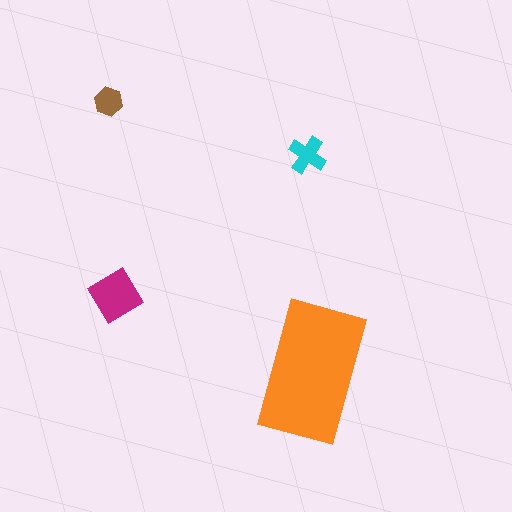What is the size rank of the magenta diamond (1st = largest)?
2nd.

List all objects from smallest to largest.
The brown hexagon, the cyan cross, the magenta diamond, the orange rectangle.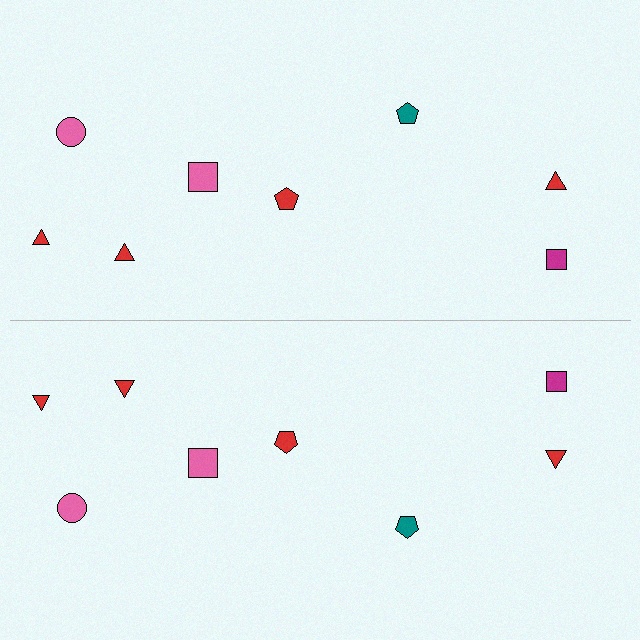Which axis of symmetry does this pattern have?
The pattern has a horizontal axis of symmetry running through the center of the image.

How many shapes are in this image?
There are 16 shapes in this image.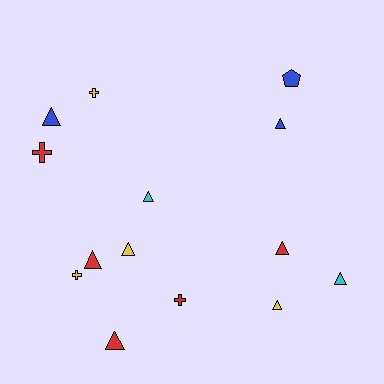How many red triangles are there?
There are 3 red triangles.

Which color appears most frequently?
Red, with 5 objects.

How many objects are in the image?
There are 14 objects.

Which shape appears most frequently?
Triangle, with 9 objects.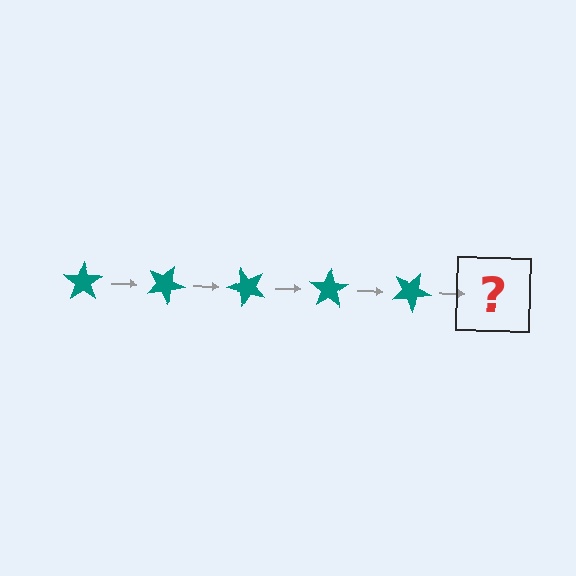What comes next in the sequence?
The next element should be a teal star rotated 125 degrees.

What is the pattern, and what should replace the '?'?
The pattern is that the star rotates 25 degrees each step. The '?' should be a teal star rotated 125 degrees.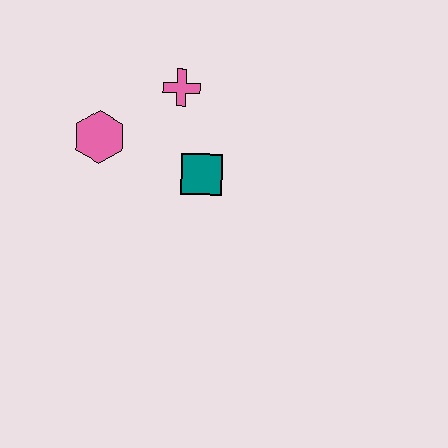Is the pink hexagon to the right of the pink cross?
No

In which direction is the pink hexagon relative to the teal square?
The pink hexagon is to the left of the teal square.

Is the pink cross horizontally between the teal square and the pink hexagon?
Yes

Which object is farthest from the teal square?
The pink hexagon is farthest from the teal square.